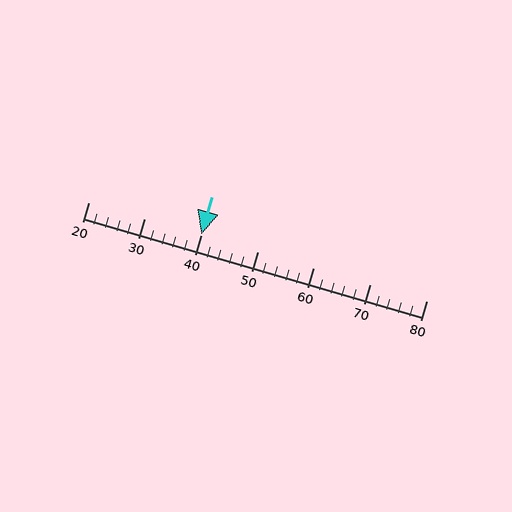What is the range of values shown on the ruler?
The ruler shows values from 20 to 80.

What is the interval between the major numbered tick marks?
The major tick marks are spaced 10 units apart.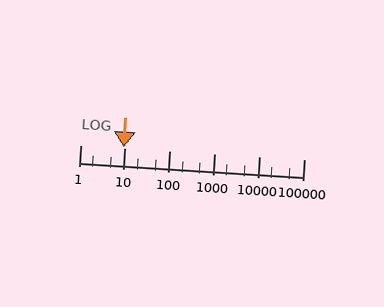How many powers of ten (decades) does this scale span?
The scale spans 5 decades, from 1 to 100000.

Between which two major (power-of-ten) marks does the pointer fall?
The pointer is between 1 and 10.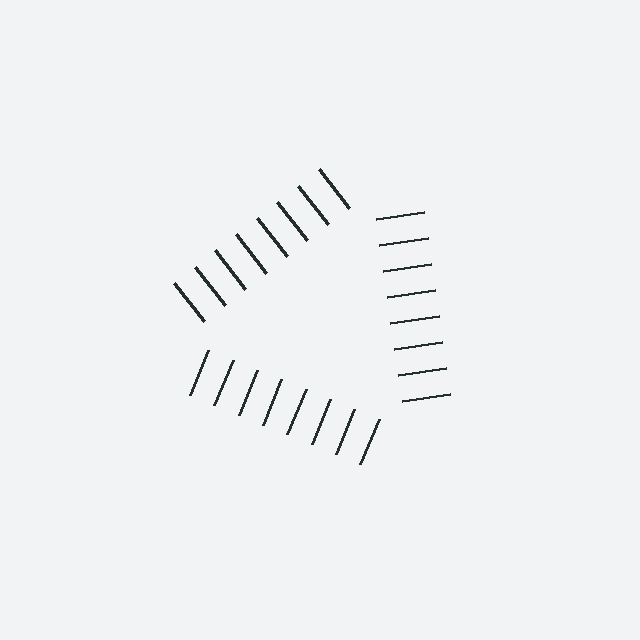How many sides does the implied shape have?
3 sides — the line-ends trace a triangle.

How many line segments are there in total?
24 — 8 along each of the 3 edges.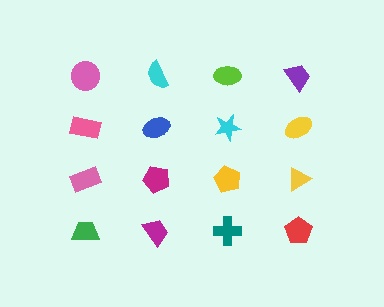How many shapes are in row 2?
4 shapes.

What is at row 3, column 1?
A pink rectangle.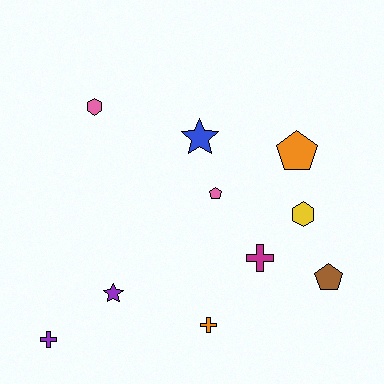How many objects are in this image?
There are 10 objects.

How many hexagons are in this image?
There are 2 hexagons.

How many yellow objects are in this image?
There is 1 yellow object.